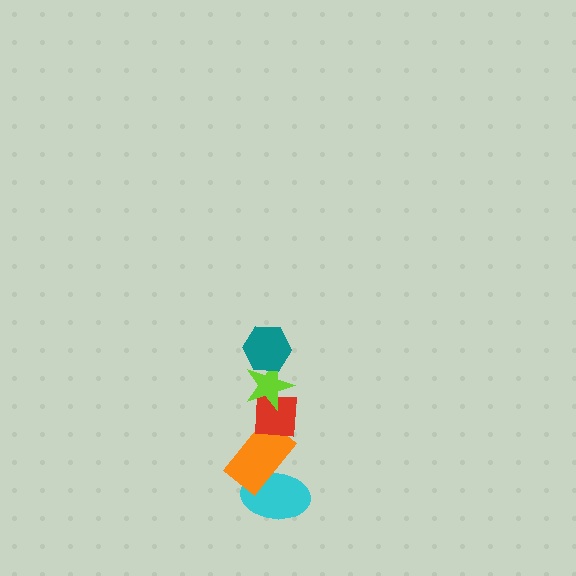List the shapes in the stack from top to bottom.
From top to bottom: the teal hexagon, the lime star, the red square, the orange rectangle, the cyan ellipse.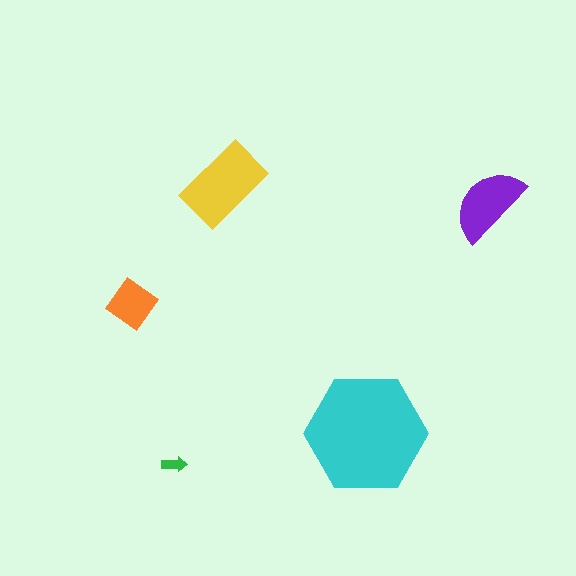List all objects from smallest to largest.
The green arrow, the orange diamond, the purple semicircle, the yellow rectangle, the cyan hexagon.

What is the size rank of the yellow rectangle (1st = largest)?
2nd.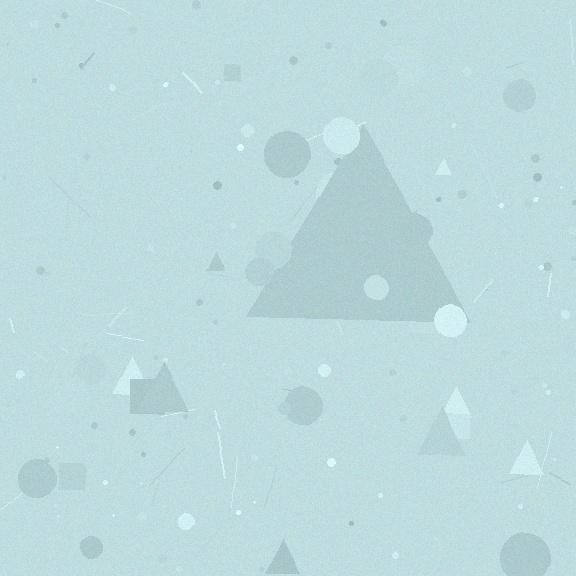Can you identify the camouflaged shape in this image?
The camouflaged shape is a triangle.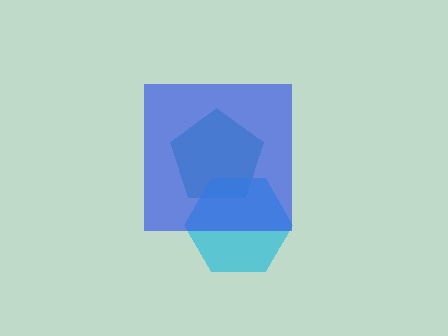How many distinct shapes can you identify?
There are 3 distinct shapes: a teal pentagon, a cyan hexagon, a blue square.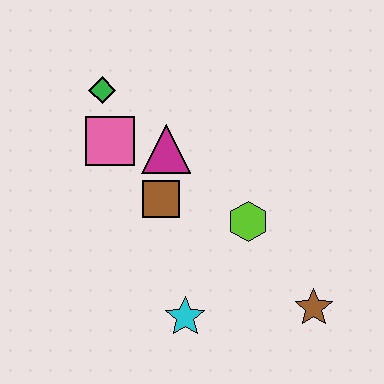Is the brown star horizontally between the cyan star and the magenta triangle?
No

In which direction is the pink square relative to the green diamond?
The pink square is below the green diamond.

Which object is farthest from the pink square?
The brown star is farthest from the pink square.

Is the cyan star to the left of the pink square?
No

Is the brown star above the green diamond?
No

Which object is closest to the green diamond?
The pink square is closest to the green diamond.